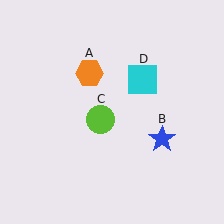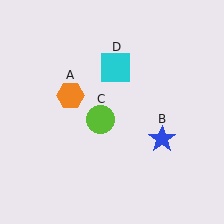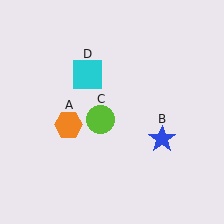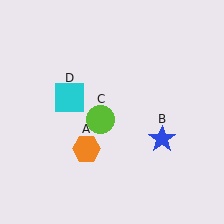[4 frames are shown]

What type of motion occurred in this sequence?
The orange hexagon (object A), cyan square (object D) rotated counterclockwise around the center of the scene.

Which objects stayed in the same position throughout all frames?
Blue star (object B) and lime circle (object C) remained stationary.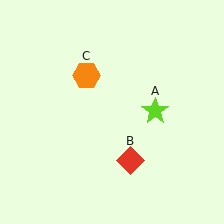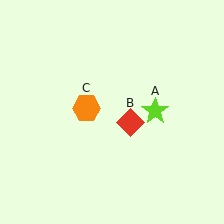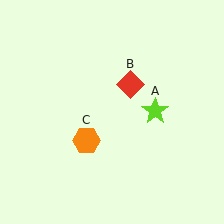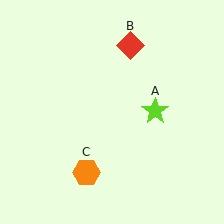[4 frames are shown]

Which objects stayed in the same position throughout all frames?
Lime star (object A) remained stationary.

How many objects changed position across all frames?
2 objects changed position: red diamond (object B), orange hexagon (object C).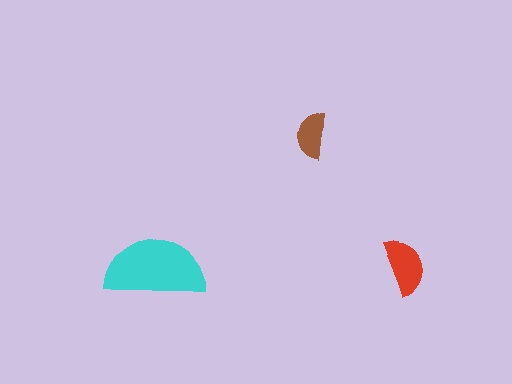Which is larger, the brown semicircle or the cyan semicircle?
The cyan one.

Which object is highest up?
The brown semicircle is topmost.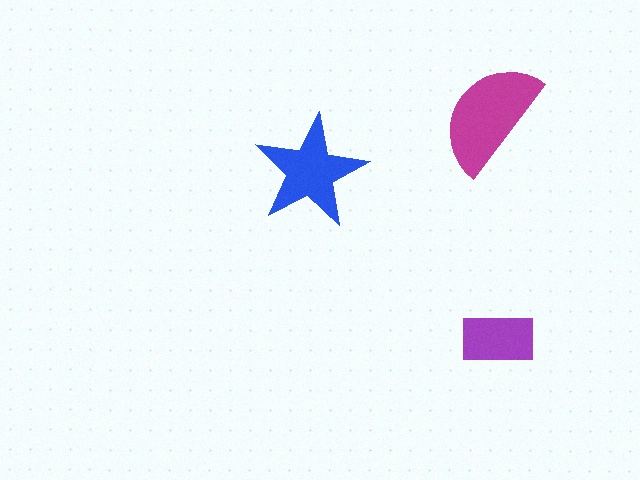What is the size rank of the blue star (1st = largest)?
2nd.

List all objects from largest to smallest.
The magenta semicircle, the blue star, the purple rectangle.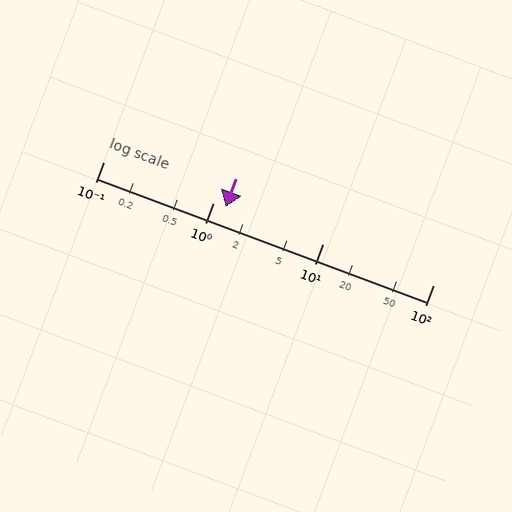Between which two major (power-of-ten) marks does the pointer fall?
The pointer is between 1 and 10.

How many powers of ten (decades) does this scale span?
The scale spans 3 decades, from 0.1 to 100.